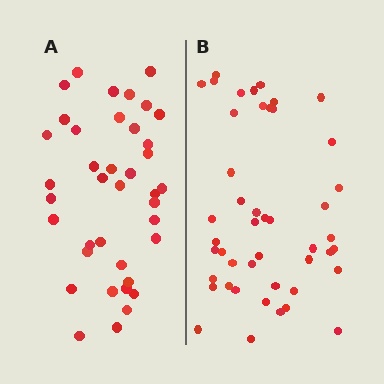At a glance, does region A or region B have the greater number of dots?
Region B (the right region) has more dots.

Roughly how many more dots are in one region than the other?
Region B has roughly 8 or so more dots than region A.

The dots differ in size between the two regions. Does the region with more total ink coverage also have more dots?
No. Region A has more total ink coverage because its dots are larger, but region B actually contains more individual dots. Total area can be misleading — the number of items is what matters here.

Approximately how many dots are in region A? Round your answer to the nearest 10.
About 40 dots. (The exact count is 39, which rounds to 40.)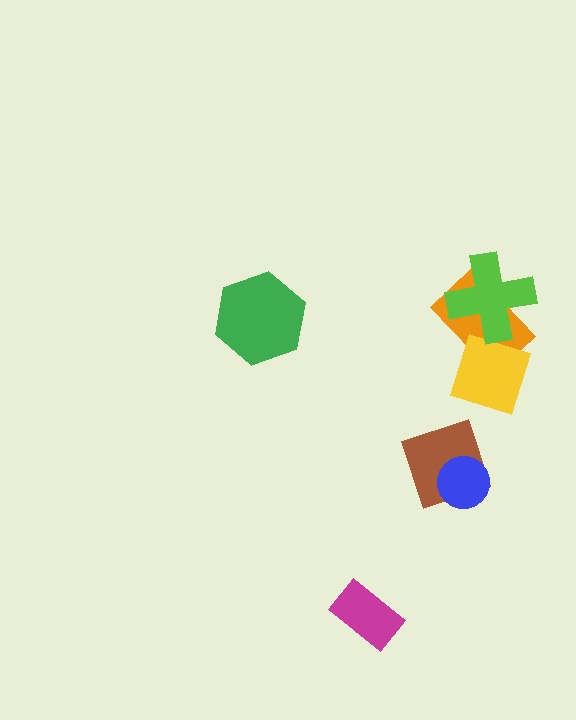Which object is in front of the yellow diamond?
The lime cross is in front of the yellow diamond.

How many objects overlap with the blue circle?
1 object overlaps with the blue circle.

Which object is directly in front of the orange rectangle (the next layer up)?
The yellow diamond is directly in front of the orange rectangle.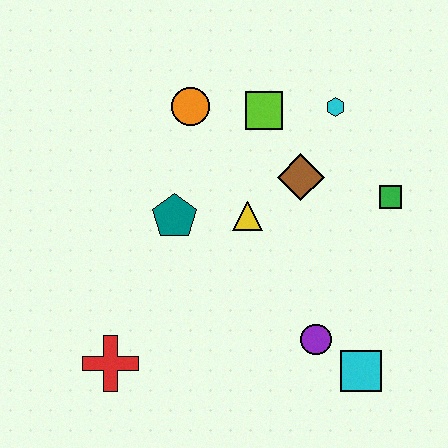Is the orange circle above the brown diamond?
Yes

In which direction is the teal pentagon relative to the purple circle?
The teal pentagon is to the left of the purple circle.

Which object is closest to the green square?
The brown diamond is closest to the green square.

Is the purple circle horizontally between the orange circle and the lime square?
No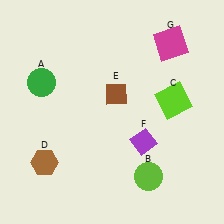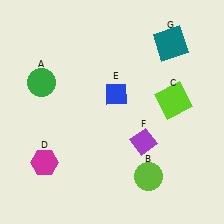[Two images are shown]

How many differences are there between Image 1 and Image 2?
There are 3 differences between the two images.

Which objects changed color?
D changed from brown to magenta. E changed from brown to blue. G changed from magenta to teal.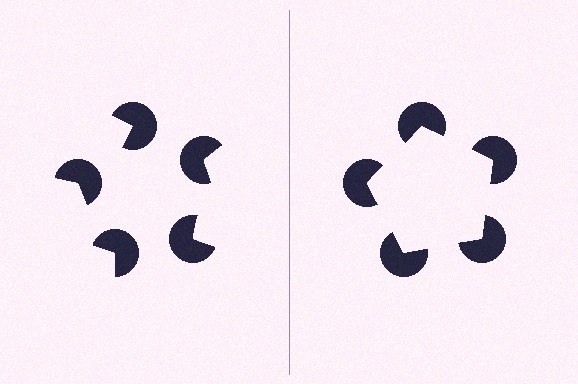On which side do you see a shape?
An illusory pentagon appears on the right side. On the left side the wedge cuts are rotated, so no coherent shape forms.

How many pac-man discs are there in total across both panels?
10 — 5 on each side.